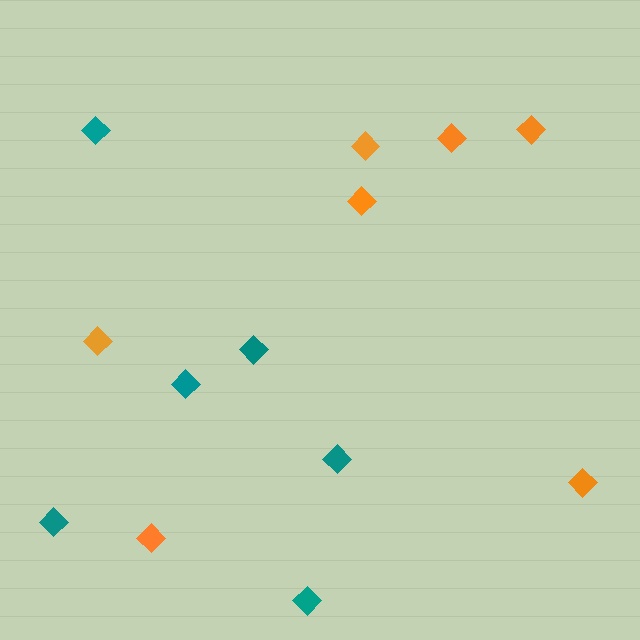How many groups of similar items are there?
There are 2 groups: one group of orange diamonds (7) and one group of teal diamonds (6).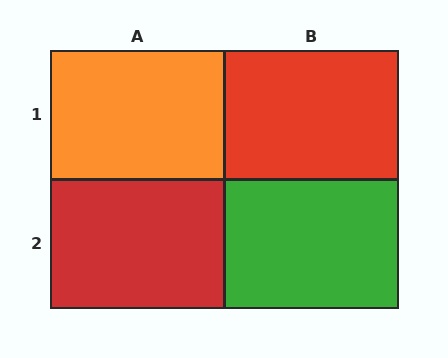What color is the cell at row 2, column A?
Red.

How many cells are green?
1 cell is green.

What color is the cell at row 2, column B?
Green.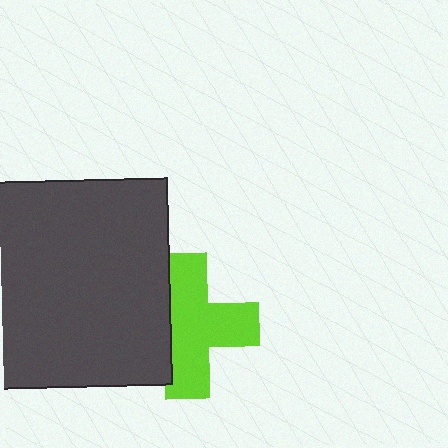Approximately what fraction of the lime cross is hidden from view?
Roughly 30% of the lime cross is hidden behind the dark gray square.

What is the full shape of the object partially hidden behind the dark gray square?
The partially hidden object is a lime cross.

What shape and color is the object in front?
The object in front is a dark gray square.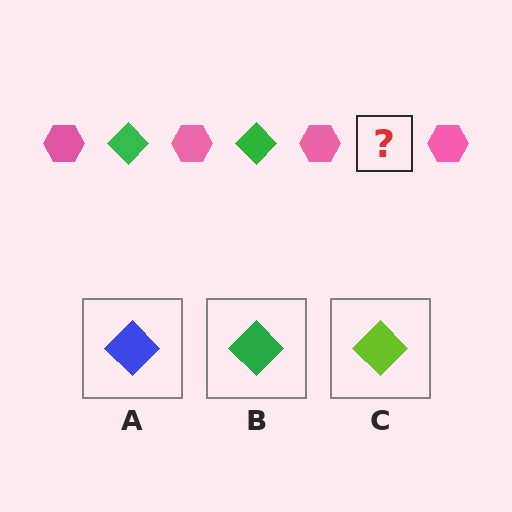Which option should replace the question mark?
Option B.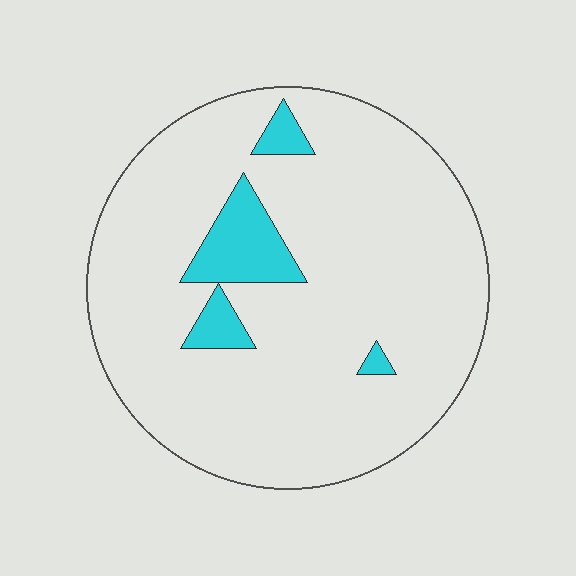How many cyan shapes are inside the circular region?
4.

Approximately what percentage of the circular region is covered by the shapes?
Approximately 10%.